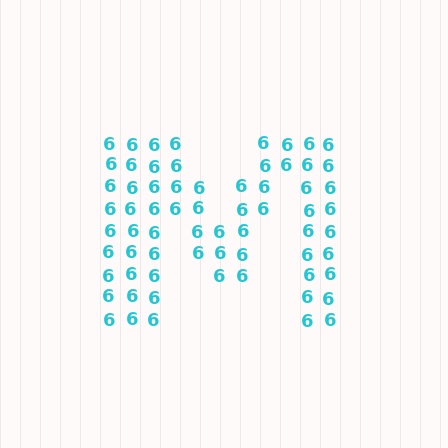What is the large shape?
The large shape is the letter M.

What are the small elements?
The small elements are digit 6's.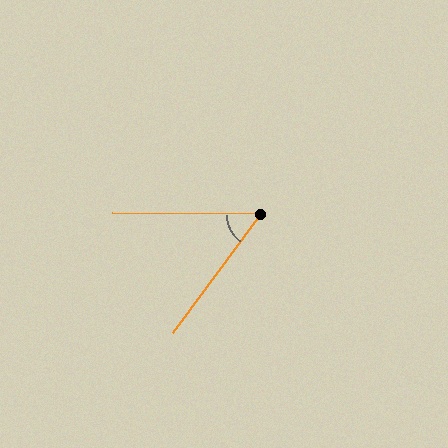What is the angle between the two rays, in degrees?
Approximately 54 degrees.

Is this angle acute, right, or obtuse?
It is acute.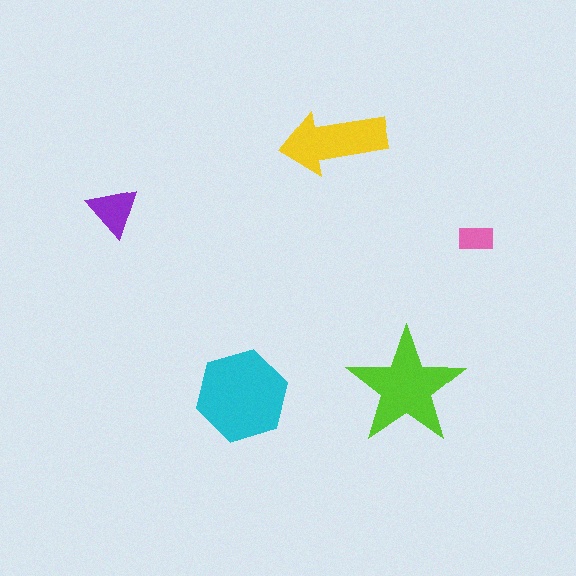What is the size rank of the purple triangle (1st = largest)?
4th.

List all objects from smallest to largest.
The pink rectangle, the purple triangle, the yellow arrow, the lime star, the cyan hexagon.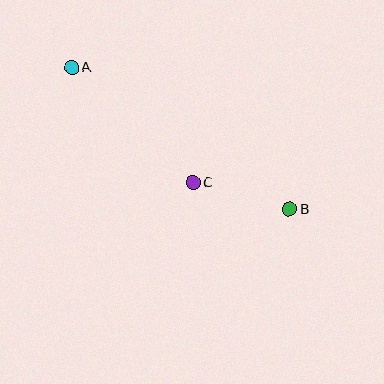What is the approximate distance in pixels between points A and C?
The distance between A and C is approximately 167 pixels.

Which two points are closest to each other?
Points B and C are closest to each other.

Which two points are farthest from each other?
Points A and B are farthest from each other.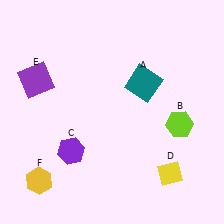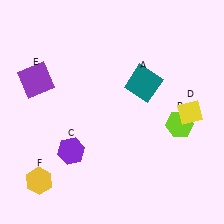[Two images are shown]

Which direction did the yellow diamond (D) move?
The yellow diamond (D) moved up.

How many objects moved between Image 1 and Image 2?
1 object moved between the two images.